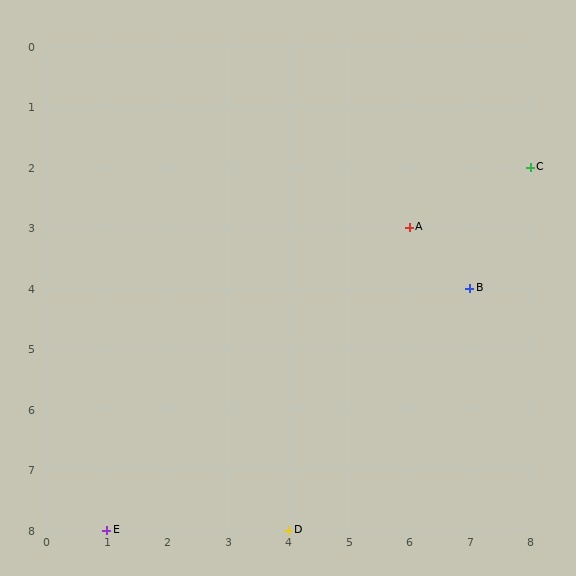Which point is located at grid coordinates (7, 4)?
Point B is at (7, 4).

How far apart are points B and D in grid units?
Points B and D are 3 columns and 4 rows apart (about 5.0 grid units diagonally).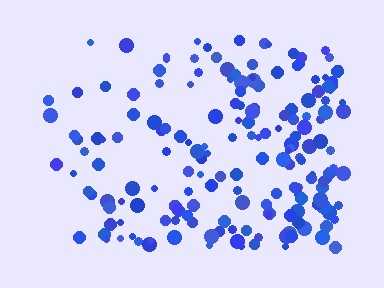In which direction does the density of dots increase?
From left to right, with the right side densest.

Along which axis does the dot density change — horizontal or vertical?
Horizontal.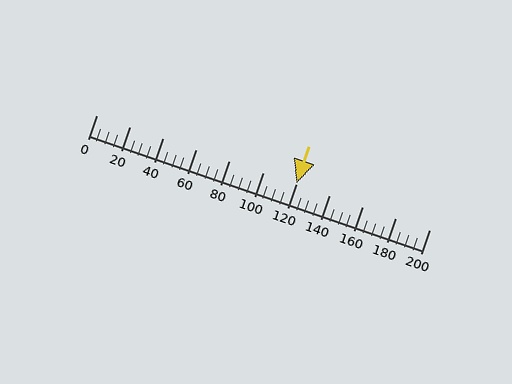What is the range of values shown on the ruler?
The ruler shows values from 0 to 200.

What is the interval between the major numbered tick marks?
The major tick marks are spaced 20 units apart.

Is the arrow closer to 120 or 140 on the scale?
The arrow is closer to 120.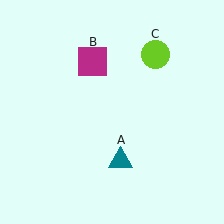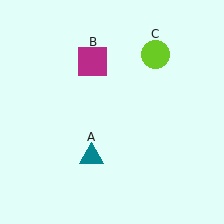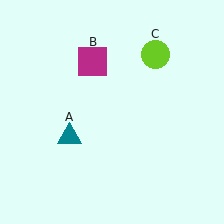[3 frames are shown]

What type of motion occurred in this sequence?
The teal triangle (object A) rotated clockwise around the center of the scene.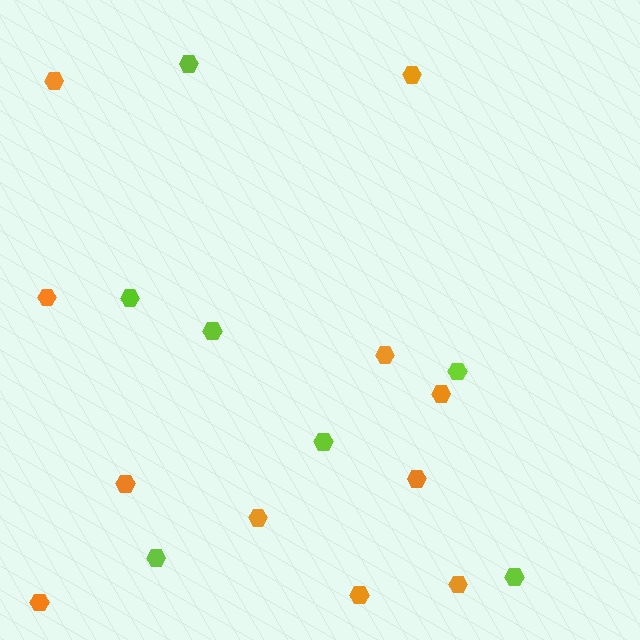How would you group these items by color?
There are 2 groups: one group of lime hexagons (7) and one group of orange hexagons (11).